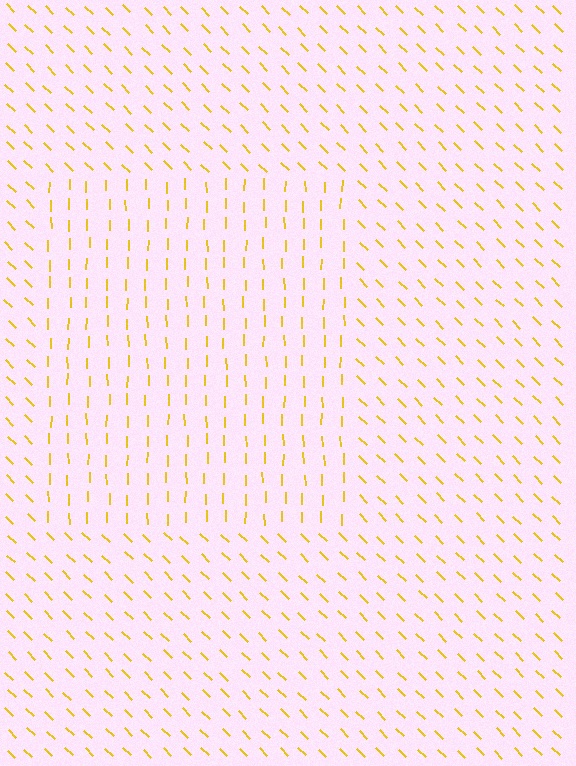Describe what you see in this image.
The image is filled with small yellow line segments. A rectangle region in the image has lines oriented differently from the surrounding lines, creating a visible texture boundary.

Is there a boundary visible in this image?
Yes, there is a texture boundary formed by a change in line orientation.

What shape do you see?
I see a rectangle.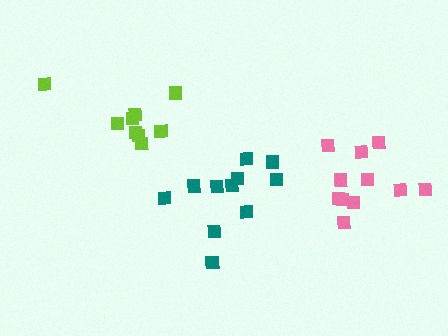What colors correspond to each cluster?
The clusters are colored: pink, teal, lime.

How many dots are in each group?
Group 1: 11 dots, Group 2: 11 dots, Group 3: 9 dots (31 total).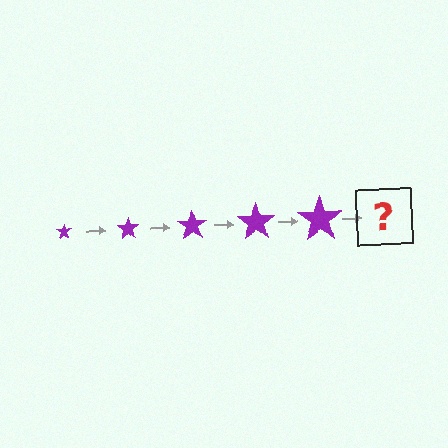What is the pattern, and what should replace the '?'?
The pattern is that the star gets progressively larger each step. The '?' should be a purple star, larger than the previous one.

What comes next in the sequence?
The next element should be a purple star, larger than the previous one.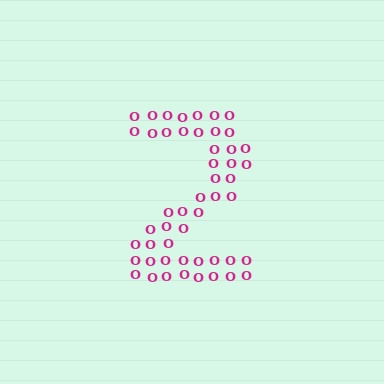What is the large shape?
The large shape is the digit 2.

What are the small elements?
The small elements are letter O's.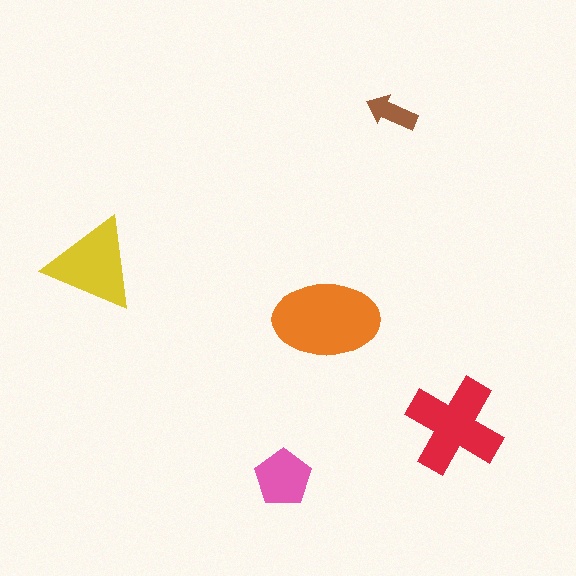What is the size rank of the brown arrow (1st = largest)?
5th.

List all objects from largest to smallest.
The orange ellipse, the red cross, the yellow triangle, the pink pentagon, the brown arrow.